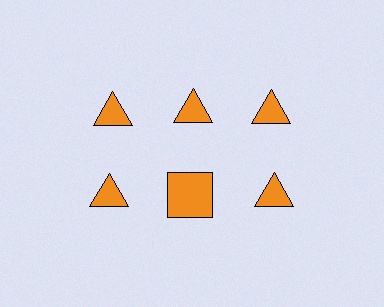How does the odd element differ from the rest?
It has a different shape: square instead of triangle.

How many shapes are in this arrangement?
There are 6 shapes arranged in a grid pattern.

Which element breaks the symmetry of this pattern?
The orange square in the second row, second from left column breaks the symmetry. All other shapes are orange triangles.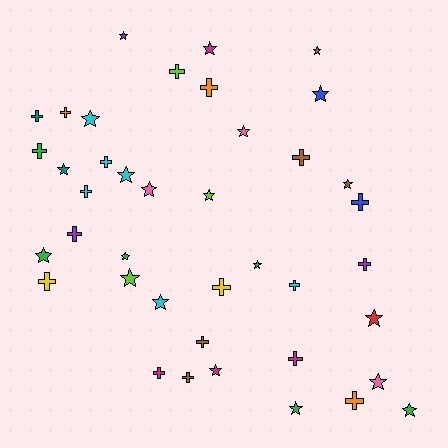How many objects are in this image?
There are 40 objects.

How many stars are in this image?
There are 21 stars.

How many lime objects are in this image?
There are 3 lime objects.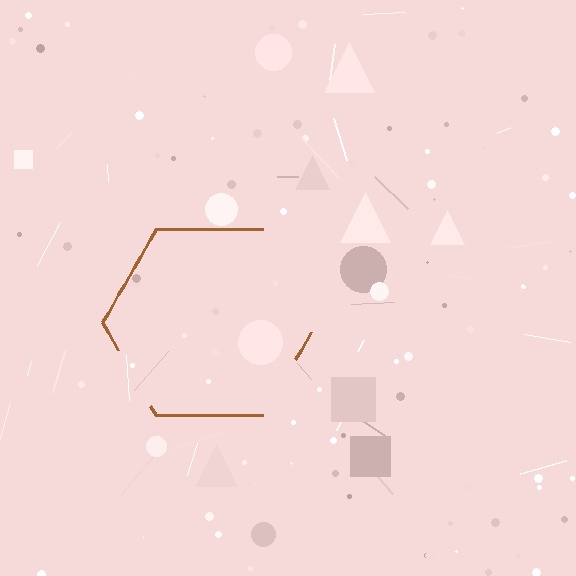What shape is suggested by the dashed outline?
The dashed outline suggests a hexagon.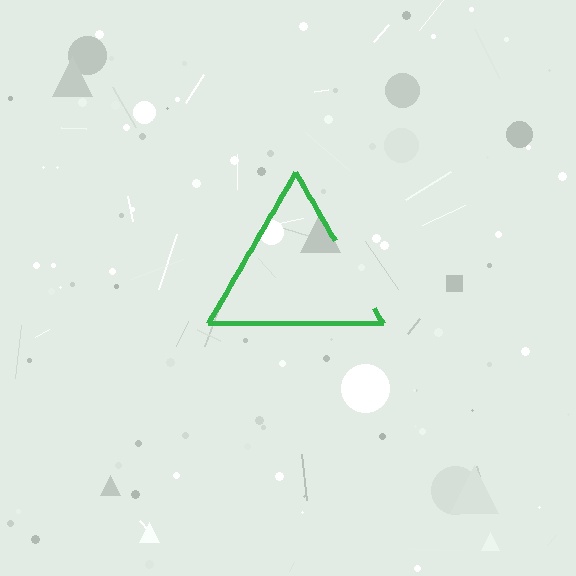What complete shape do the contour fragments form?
The contour fragments form a triangle.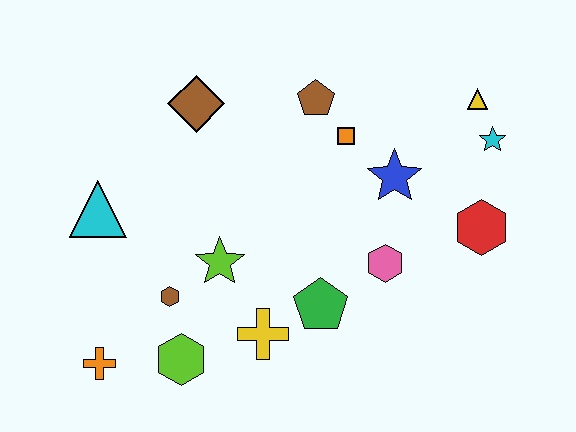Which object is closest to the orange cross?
The lime hexagon is closest to the orange cross.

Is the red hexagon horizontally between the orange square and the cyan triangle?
No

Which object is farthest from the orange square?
The orange cross is farthest from the orange square.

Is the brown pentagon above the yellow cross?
Yes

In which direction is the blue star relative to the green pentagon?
The blue star is above the green pentagon.